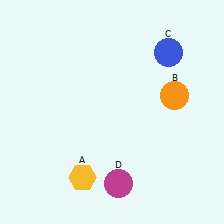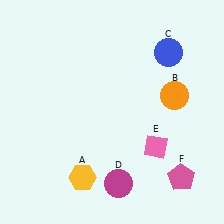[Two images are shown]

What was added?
A pink diamond (E), a pink pentagon (F) were added in Image 2.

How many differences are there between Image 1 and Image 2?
There are 2 differences between the two images.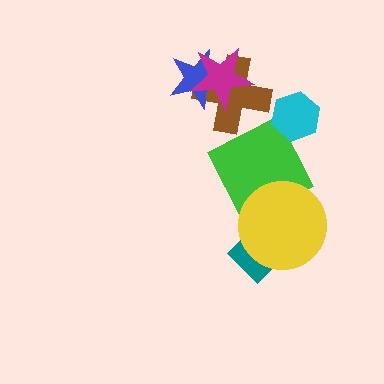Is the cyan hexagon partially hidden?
No, no other shape covers it.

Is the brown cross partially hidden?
Yes, it is partially covered by another shape.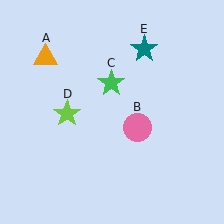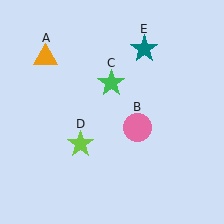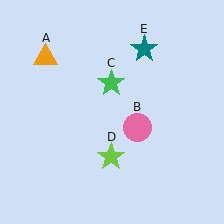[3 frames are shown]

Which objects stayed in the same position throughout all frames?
Orange triangle (object A) and pink circle (object B) and green star (object C) and teal star (object E) remained stationary.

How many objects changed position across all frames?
1 object changed position: lime star (object D).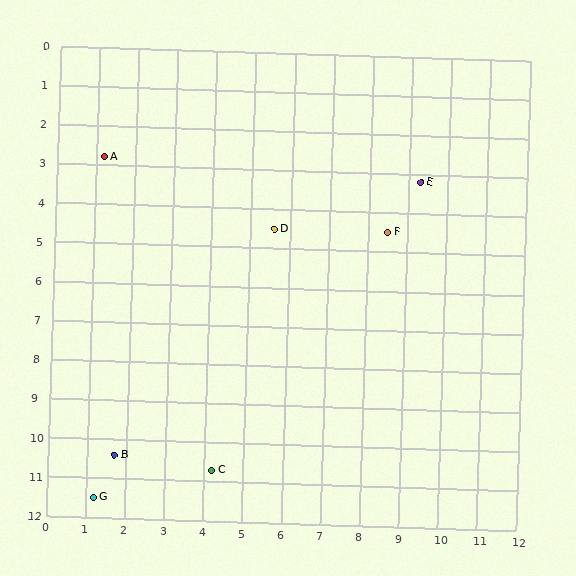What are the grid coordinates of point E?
Point E is at approximately (9.3, 3.2).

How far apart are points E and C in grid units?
Points E and C are about 9.1 grid units apart.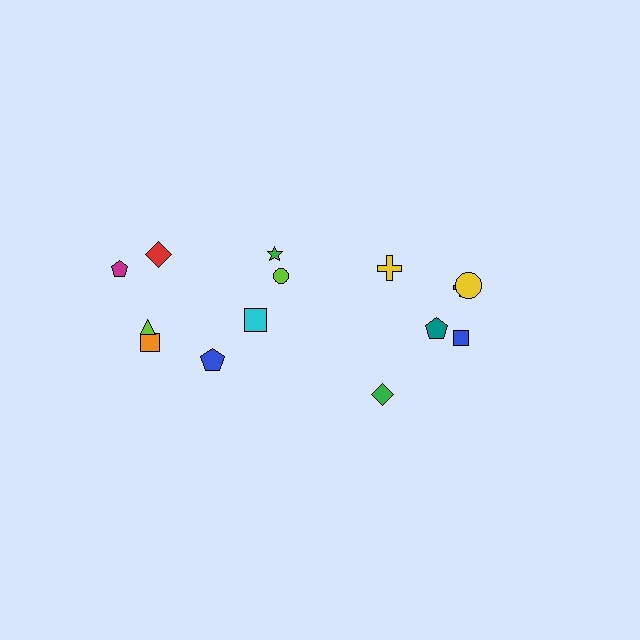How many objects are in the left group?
There are 8 objects.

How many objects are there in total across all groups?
There are 14 objects.